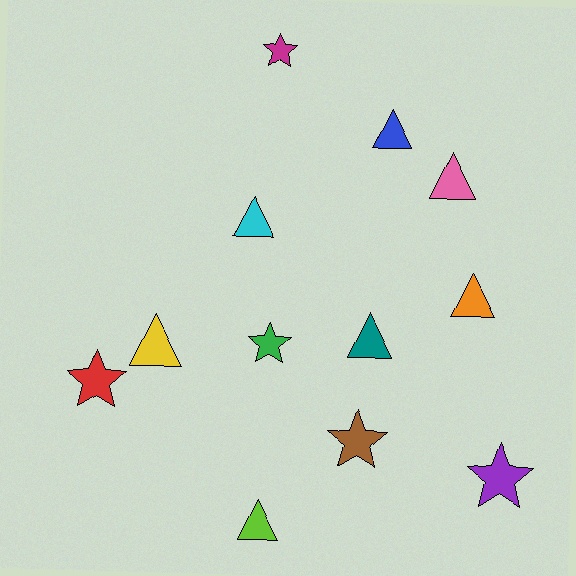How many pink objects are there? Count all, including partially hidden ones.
There is 1 pink object.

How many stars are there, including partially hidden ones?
There are 5 stars.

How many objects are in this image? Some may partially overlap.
There are 12 objects.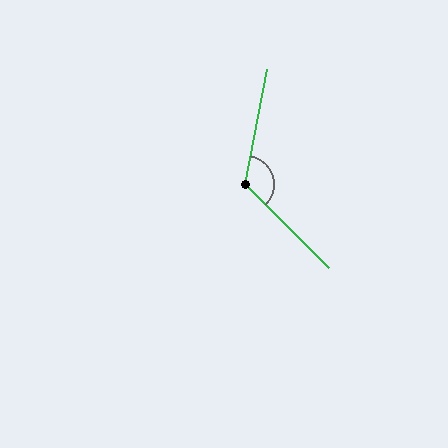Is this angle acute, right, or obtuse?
It is obtuse.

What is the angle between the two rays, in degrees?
Approximately 124 degrees.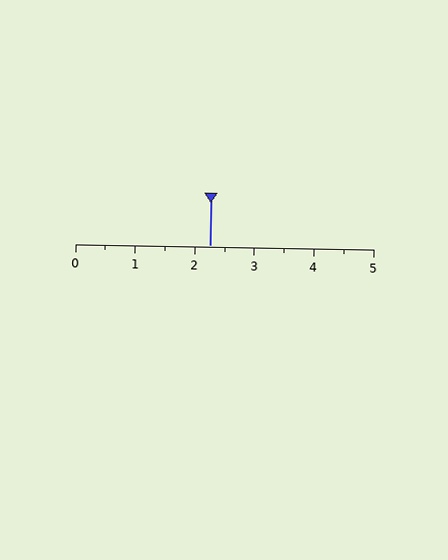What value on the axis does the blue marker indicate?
The marker indicates approximately 2.2.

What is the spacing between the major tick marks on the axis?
The major ticks are spaced 1 apart.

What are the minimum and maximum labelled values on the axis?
The axis runs from 0 to 5.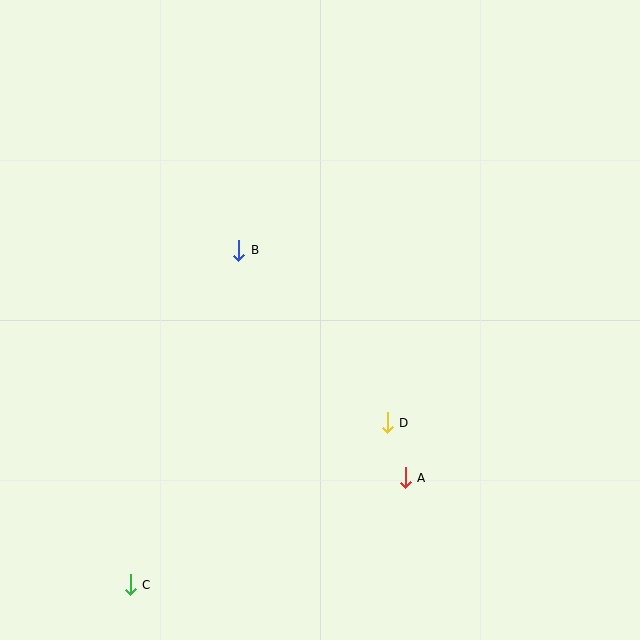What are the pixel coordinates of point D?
Point D is at (387, 423).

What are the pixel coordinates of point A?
Point A is at (405, 478).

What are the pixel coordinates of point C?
Point C is at (130, 585).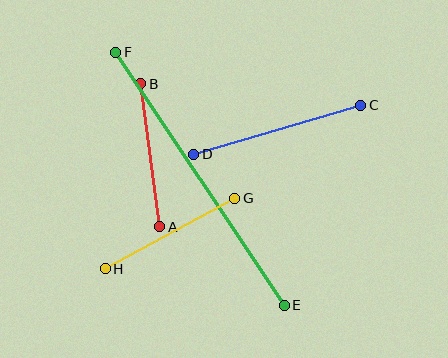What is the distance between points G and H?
The distance is approximately 147 pixels.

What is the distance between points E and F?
The distance is approximately 304 pixels.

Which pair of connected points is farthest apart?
Points E and F are farthest apart.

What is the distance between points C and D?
The distance is approximately 174 pixels.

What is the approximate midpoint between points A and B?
The midpoint is at approximately (150, 155) pixels.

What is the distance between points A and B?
The distance is approximately 144 pixels.